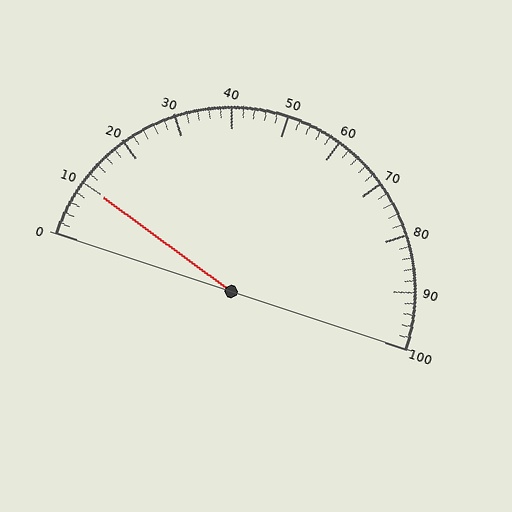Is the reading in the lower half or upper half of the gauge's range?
The reading is in the lower half of the range (0 to 100).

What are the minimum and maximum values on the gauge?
The gauge ranges from 0 to 100.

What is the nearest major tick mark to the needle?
The nearest major tick mark is 10.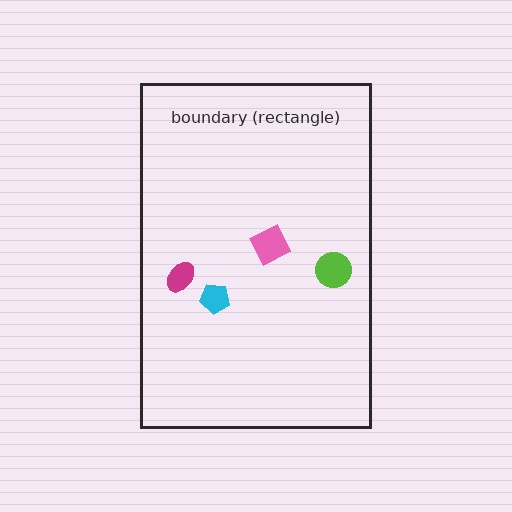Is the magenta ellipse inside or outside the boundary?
Inside.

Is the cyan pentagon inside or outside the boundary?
Inside.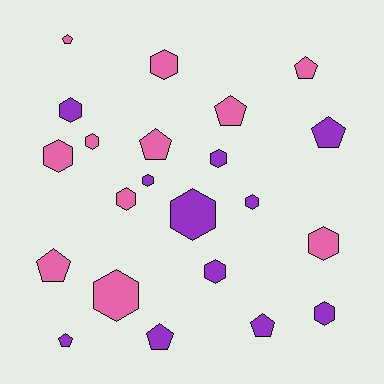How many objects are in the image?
There are 22 objects.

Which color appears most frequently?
Pink, with 11 objects.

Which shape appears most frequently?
Hexagon, with 13 objects.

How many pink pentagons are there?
There are 5 pink pentagons.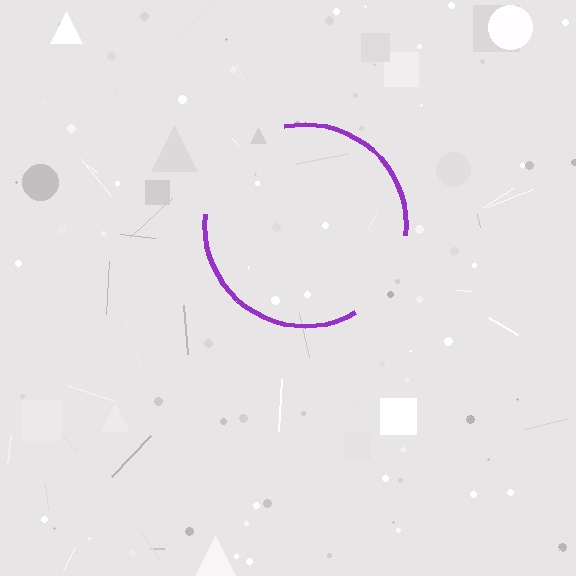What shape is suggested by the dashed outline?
The dashed outline suggests a circle.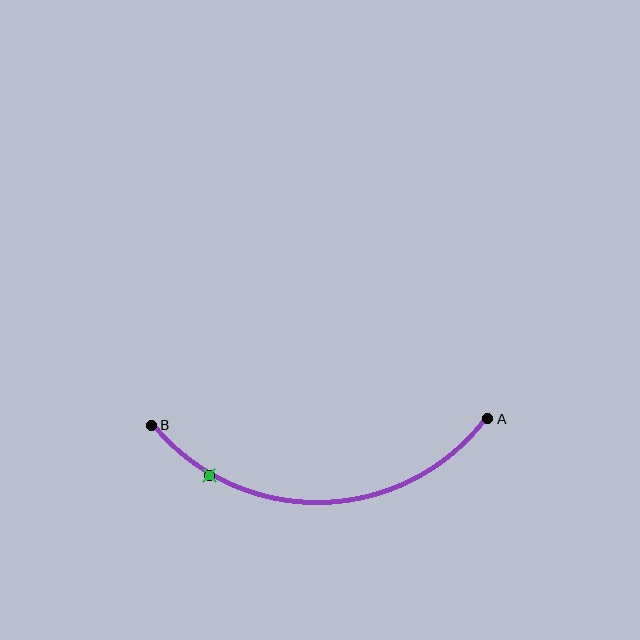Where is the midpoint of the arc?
The arc midpoint is the point on the curve farthest from the straight line joining A and B. It sits below that line.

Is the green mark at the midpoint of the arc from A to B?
No. The green mark lies on the arc but is closer to endpoint B. The arc midpoint would be at the point on the curve equidistant along the arc from both A and B.